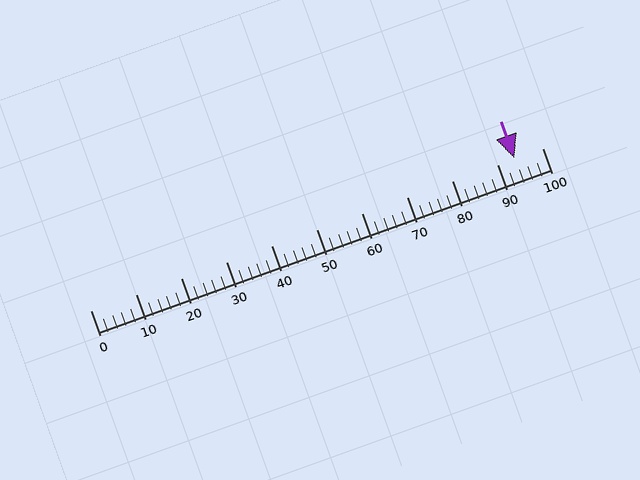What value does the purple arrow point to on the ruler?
The purple arrow points to approximately 94.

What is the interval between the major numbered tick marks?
The major tick marks are spaced 10 units apart.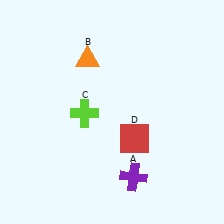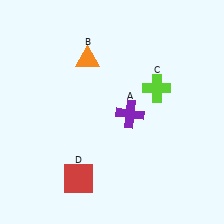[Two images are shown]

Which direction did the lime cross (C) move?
The lime cross (C) moved right.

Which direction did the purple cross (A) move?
The purple cross (A) moved up.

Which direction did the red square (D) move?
The red square (D) moved left.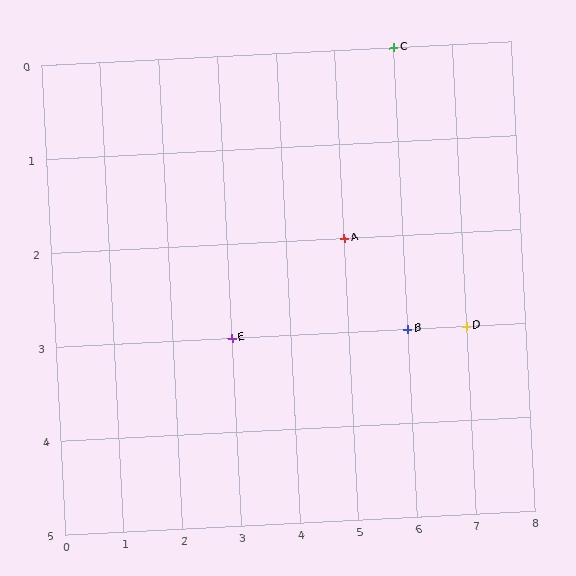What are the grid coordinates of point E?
Point E is at grid coordinates (3, 3).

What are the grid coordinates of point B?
Point B is at grid coordinates (6, 3).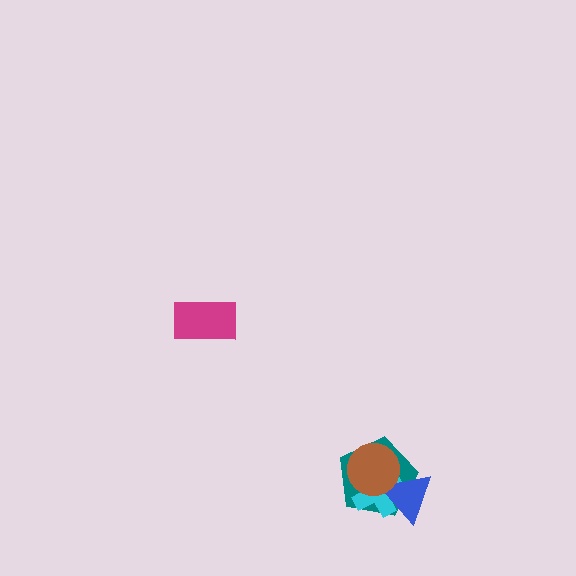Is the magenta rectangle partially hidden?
No, no other shape covers it.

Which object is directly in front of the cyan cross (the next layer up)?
The blue triangle is directly in front of the cyan cross.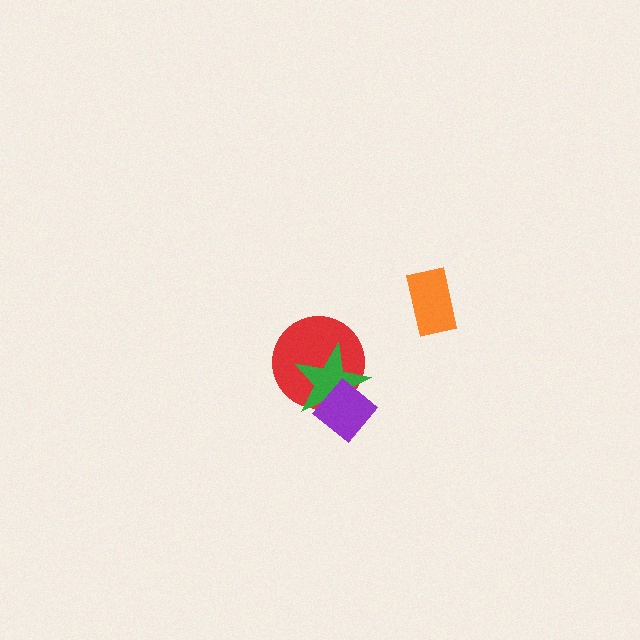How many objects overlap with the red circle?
2 objects overlap with the red circle.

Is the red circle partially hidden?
Yes, it is partially covered by another shape.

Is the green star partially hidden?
Yes, it is partially covered by another shape.